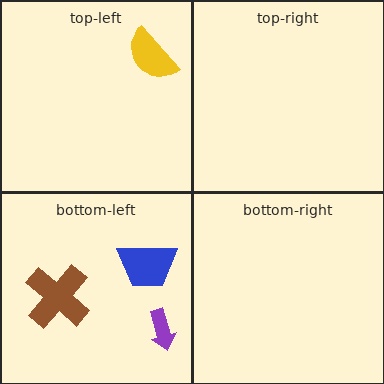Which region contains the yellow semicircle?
The top-left region.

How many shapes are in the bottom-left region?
3.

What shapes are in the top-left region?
The yellow semicircle.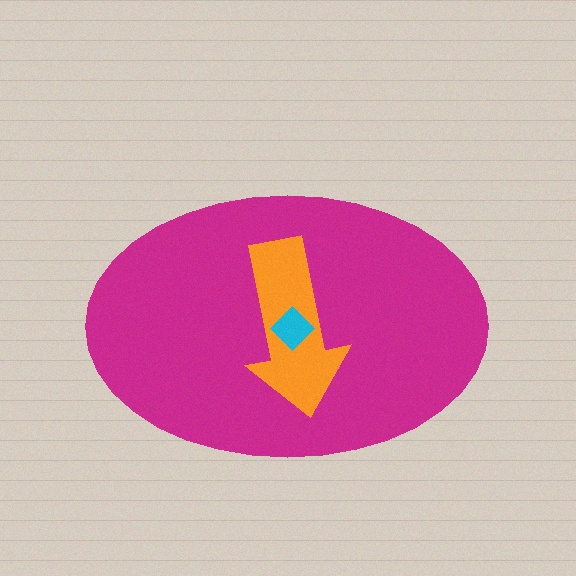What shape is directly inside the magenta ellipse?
The orange arrow.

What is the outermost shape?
The magenta ellipse.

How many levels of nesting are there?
3.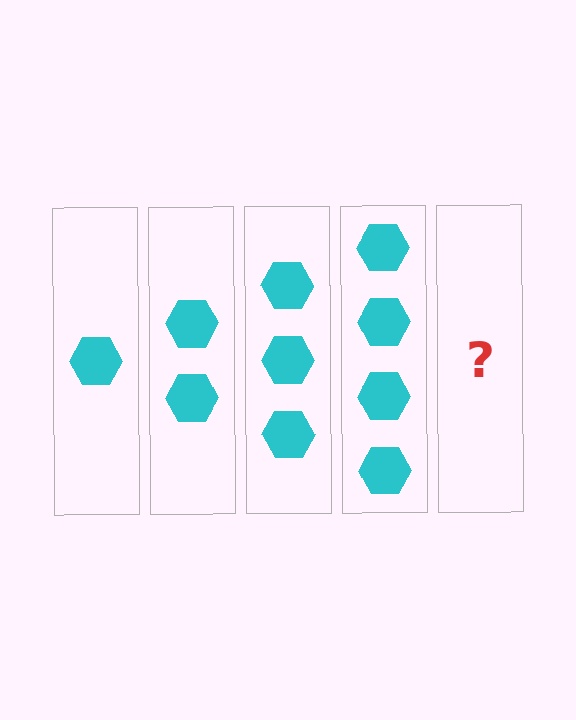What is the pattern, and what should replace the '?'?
The pattern is that each step adds one more hexagon. The '?' should be 5 hexagons.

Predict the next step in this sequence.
The next step is 5 hexagons.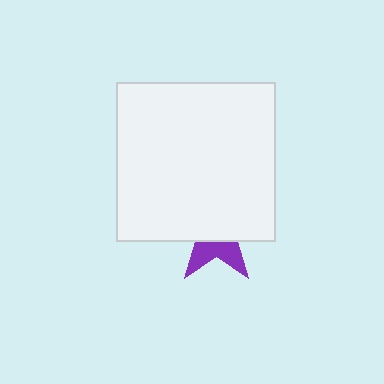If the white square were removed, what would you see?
You would see the complete purple star.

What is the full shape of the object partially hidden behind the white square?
The partially hidden object is a purple star.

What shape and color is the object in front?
The object in front is a white square.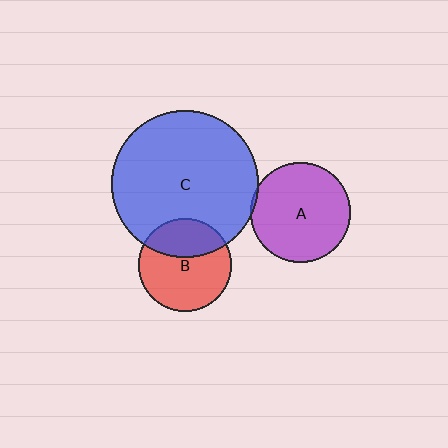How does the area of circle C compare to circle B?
Approximately 2.5 times.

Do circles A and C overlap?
Yes.